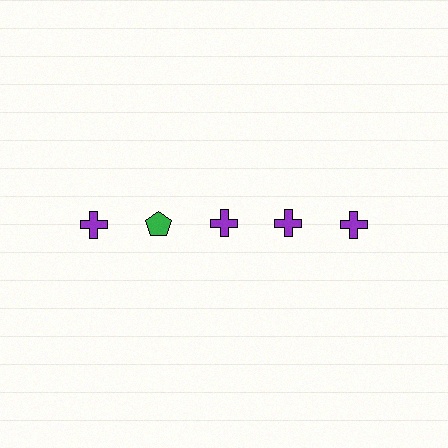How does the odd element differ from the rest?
It differs in both color (green instead of purple) and shape (pentagon instead of cross).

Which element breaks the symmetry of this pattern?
The green pentagon in the top row, second from left column breaks the symmetry. All other shapes are purple crosses.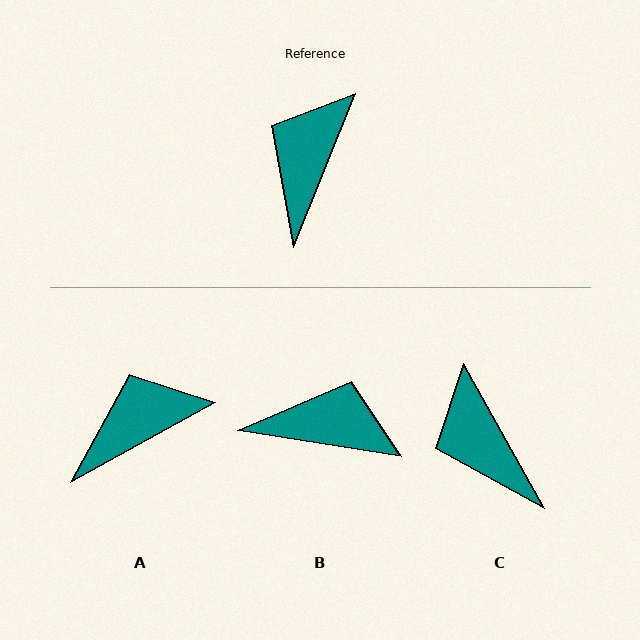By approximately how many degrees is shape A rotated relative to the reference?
Approximately 39 degrees clockwise.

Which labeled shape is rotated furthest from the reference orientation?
B, about 77 degrees away.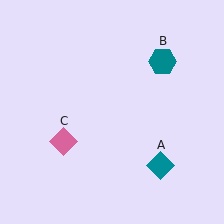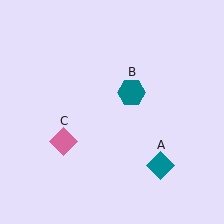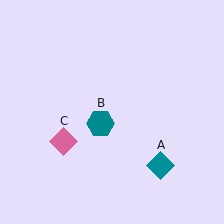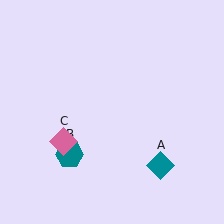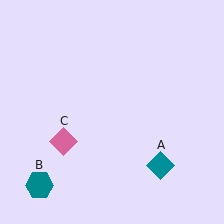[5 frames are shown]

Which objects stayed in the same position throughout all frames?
Teal diamond (object A) and pink diamond (object C) remained stationary.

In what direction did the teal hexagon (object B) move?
The teal hexagon (object B) moved down and to the left.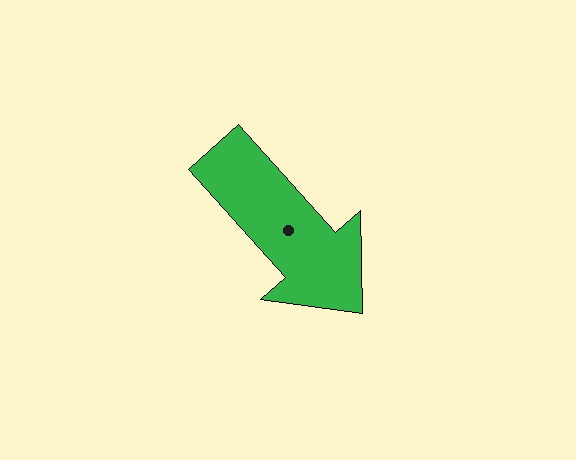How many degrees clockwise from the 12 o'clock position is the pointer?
Approximately 138 degrees.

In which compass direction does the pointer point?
Southeast.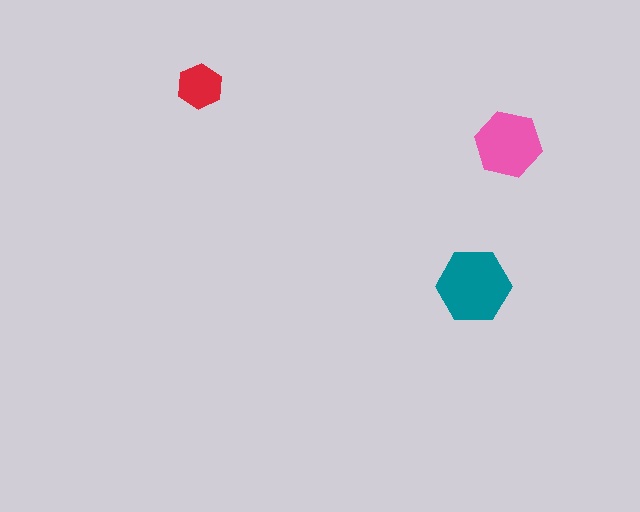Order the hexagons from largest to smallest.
the teal one, the pink one, the red one.